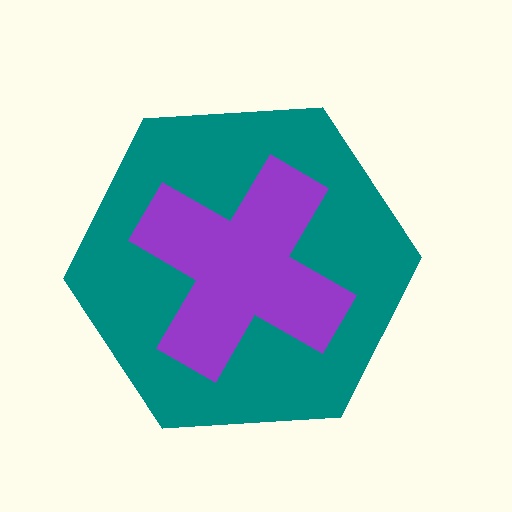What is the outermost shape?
The teal hexagon.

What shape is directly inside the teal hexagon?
The purple cross.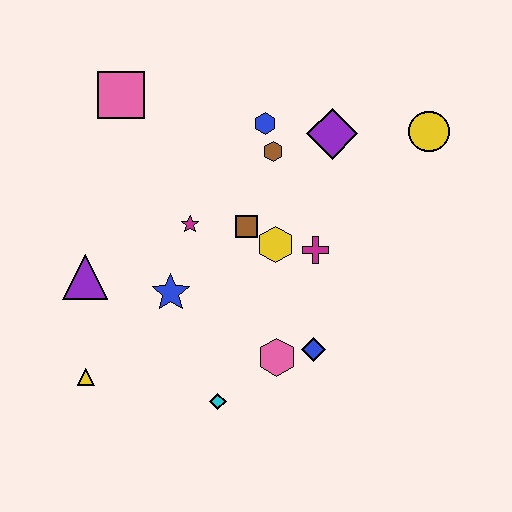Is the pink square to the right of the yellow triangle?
Yes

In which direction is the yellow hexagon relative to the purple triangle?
The yellow hexagon is to the right of the purple triangle.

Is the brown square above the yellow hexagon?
Yes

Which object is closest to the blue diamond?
The pink hexagon is closest to the blue diamond.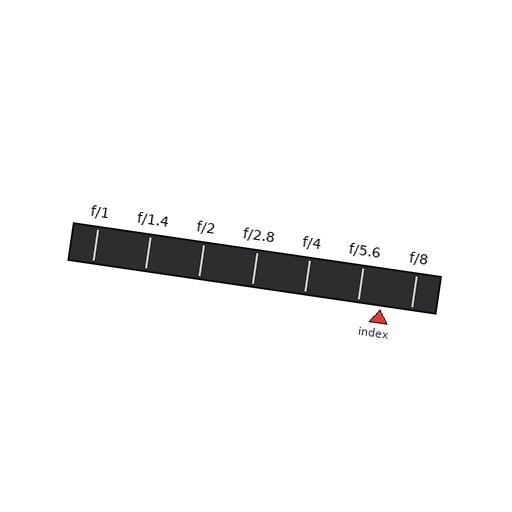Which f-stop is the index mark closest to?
The index mark is closest to f/5.6.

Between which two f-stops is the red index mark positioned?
The index mark is between f/5.6 and f/8.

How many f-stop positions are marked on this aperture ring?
There are 7 f-stop positions marked.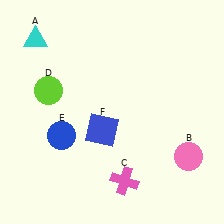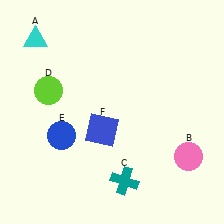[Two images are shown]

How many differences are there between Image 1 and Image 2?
There is 1 difference between the two images.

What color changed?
The cross (C) changed from pink in Image 1 to teal in Image 2.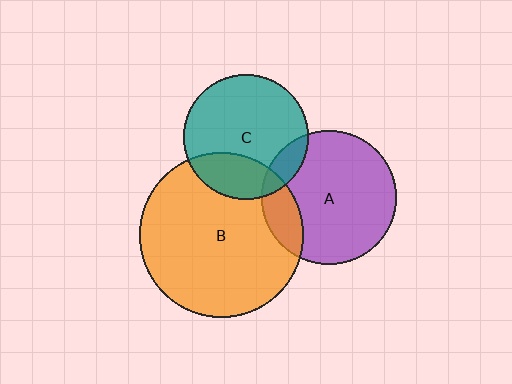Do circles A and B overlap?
Yes.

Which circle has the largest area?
Circle B (orange).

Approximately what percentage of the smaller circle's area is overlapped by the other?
Approximately 15%.